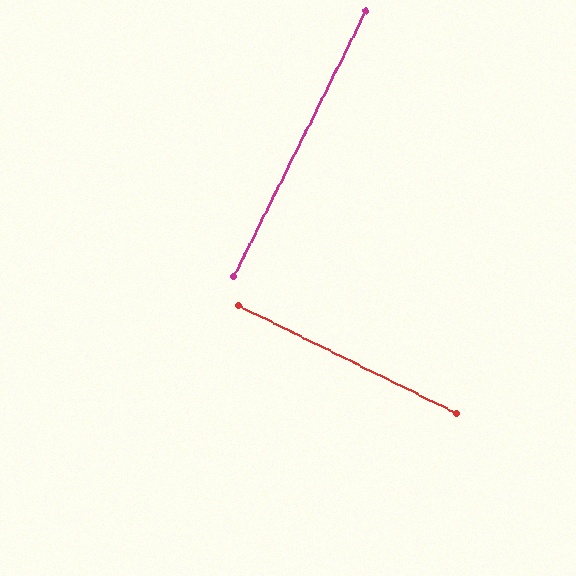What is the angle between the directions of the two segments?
Approximately 90 degrees.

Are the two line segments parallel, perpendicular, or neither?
Perpendicular — they meet at approximately 90°.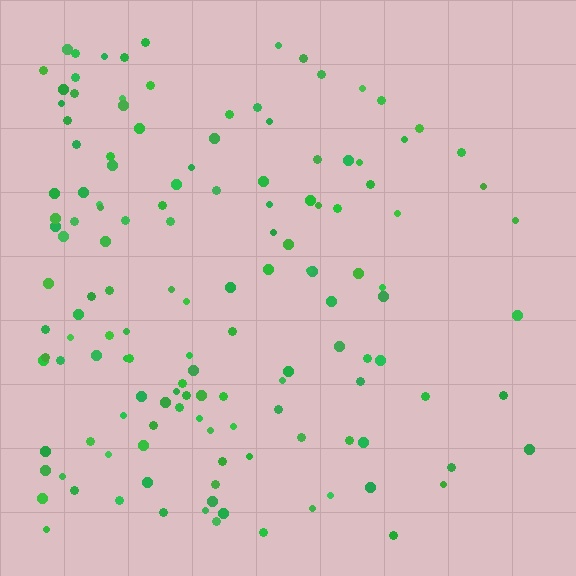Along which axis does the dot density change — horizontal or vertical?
Horizontal.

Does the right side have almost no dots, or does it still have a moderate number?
Still a moderate number, just noticeably fewer than the left.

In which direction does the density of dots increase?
From right to left, with the left side densest.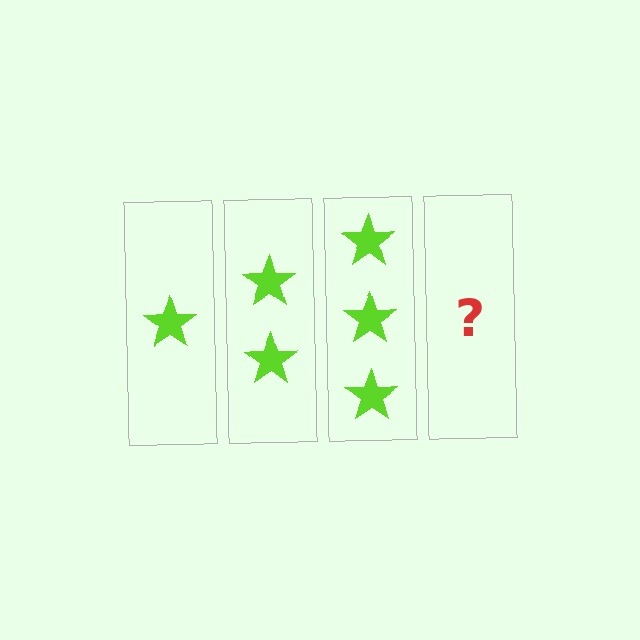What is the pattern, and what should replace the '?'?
The pattern is that each step adds one more star. The '?' should be 4 stars.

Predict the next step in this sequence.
The next step is 4 stars.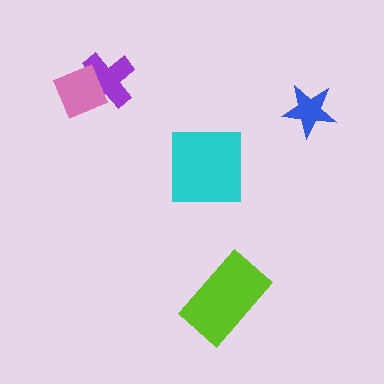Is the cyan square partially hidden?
No, no other shape covers it.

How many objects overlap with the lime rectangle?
0 objects overlap with the lime rectangle.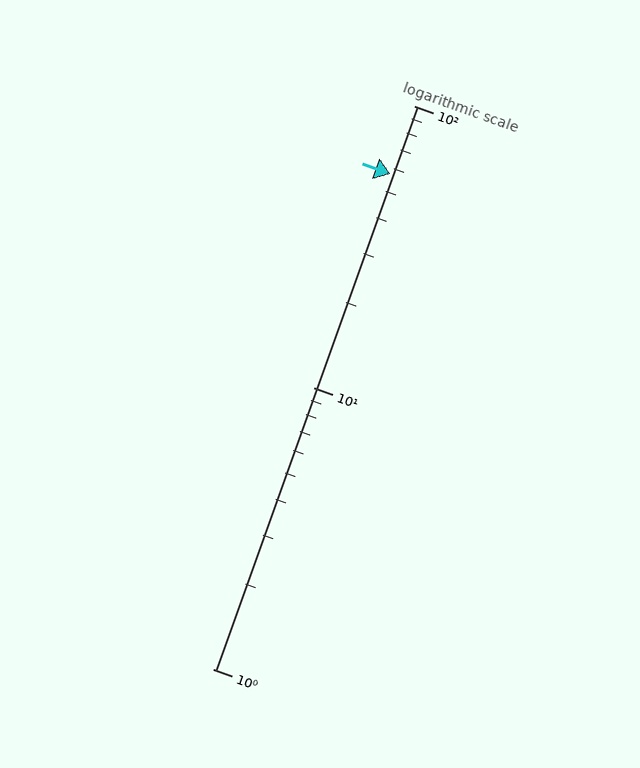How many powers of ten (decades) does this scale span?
The scale spans 2 decades, from 1 to 100.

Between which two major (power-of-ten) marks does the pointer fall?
The pointer is between 10 and 100.